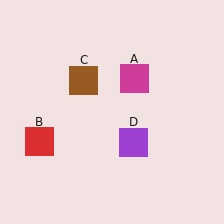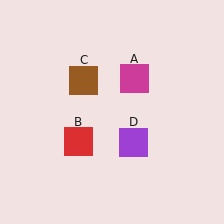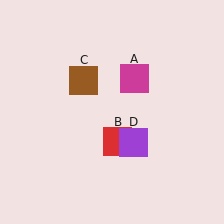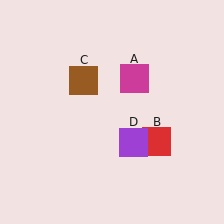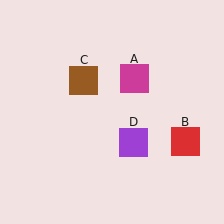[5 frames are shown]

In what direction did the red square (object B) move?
The red square (object B) moved right.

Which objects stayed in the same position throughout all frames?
Magenta square (object A) and brown square (object C) and purple square (object D) remained stationary.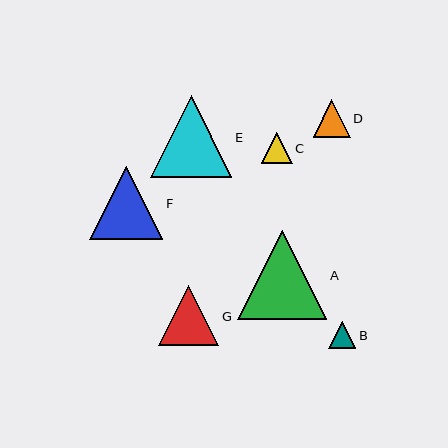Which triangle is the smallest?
Triangle B is the smallest with a size of approximately 27 pixels.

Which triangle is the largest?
Triangle A is the largest with a size of approximately 89 pixels.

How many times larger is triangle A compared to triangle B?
Triangle A is approximately 3.3 times the size of triangle B.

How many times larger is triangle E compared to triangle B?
Triangle E is approximately 3.0 times the size of triangle B.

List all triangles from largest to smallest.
From largest to smallest: A, E, F, G, D, C, B.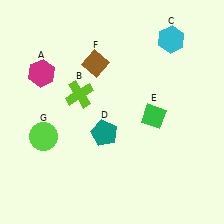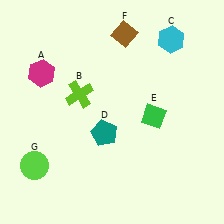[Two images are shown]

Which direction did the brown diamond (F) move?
The brown diamond (F) moved up.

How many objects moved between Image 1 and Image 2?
2 objects moved between the two images.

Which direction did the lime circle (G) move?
The lime circle (G) moved down.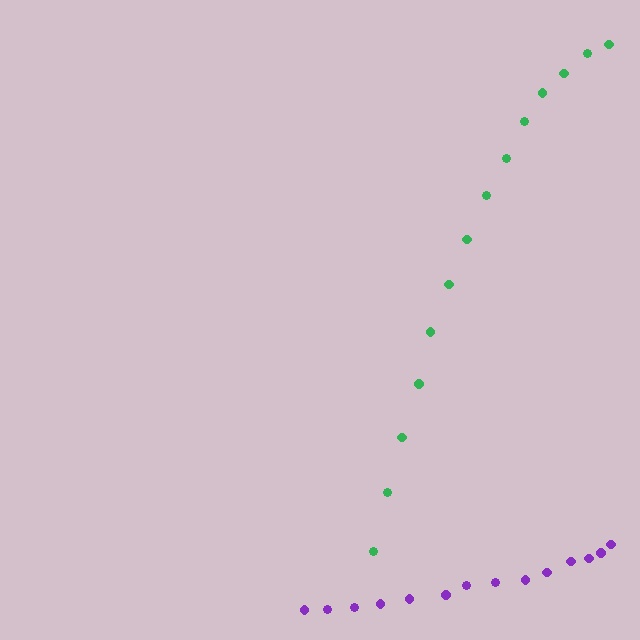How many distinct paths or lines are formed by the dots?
There are 2 distinct paths.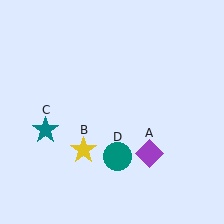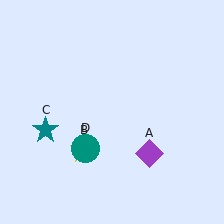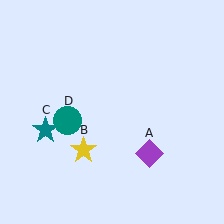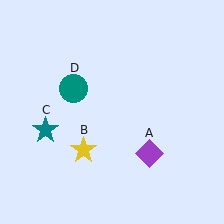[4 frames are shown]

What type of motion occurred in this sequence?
The teal circle (object D) rotated clockwise around the center of the scene.